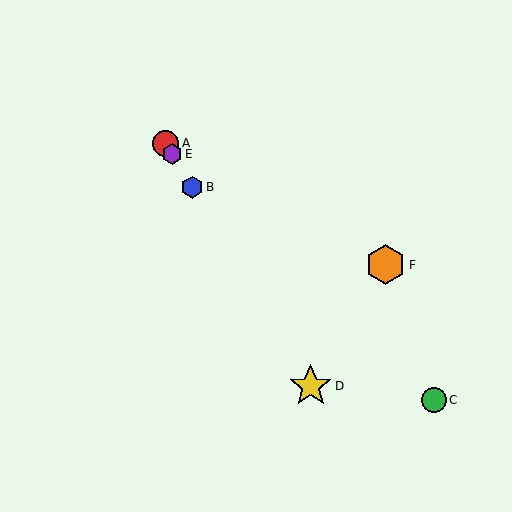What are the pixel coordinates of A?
Object A is at (166, 143).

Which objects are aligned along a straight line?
Objects A, B, D, E are aligned along a straight line.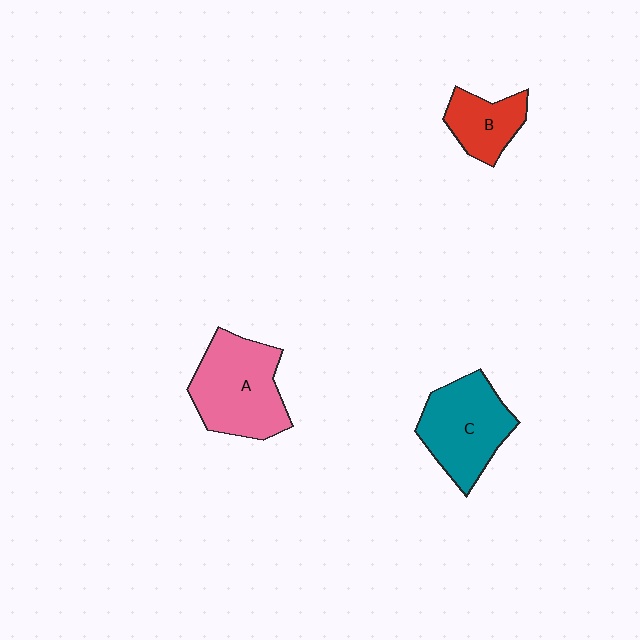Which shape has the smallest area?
Shape B (red).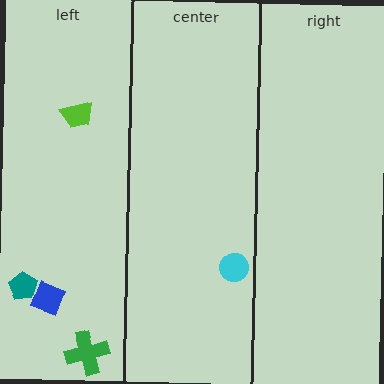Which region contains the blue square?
The left region.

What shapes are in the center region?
The cyan circle.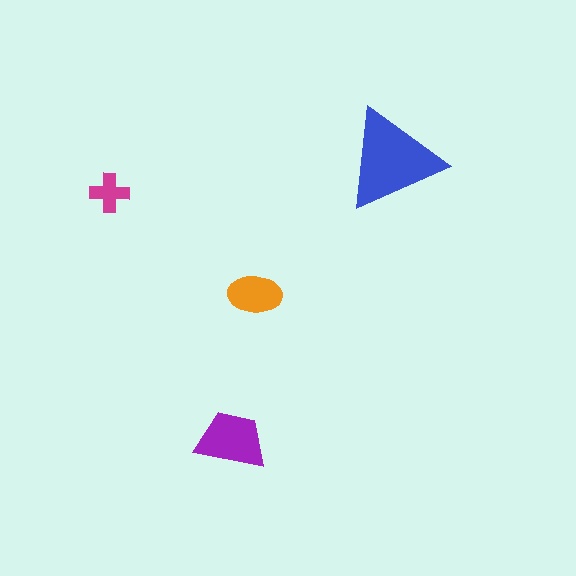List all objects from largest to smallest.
The blue triangle, the purple trapezoid, the orange ellipse, the magenta cross.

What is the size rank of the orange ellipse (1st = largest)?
3rd.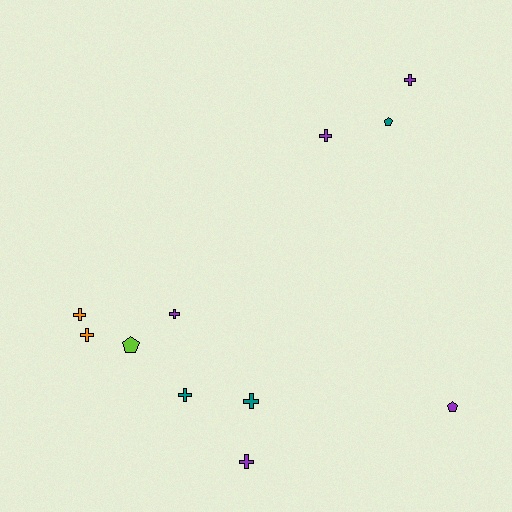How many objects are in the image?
There are 11 objects.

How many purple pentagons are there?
There is 1 purple pentagon.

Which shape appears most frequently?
Cross, with 8 objects.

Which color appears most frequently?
Purple, with 5 objects.